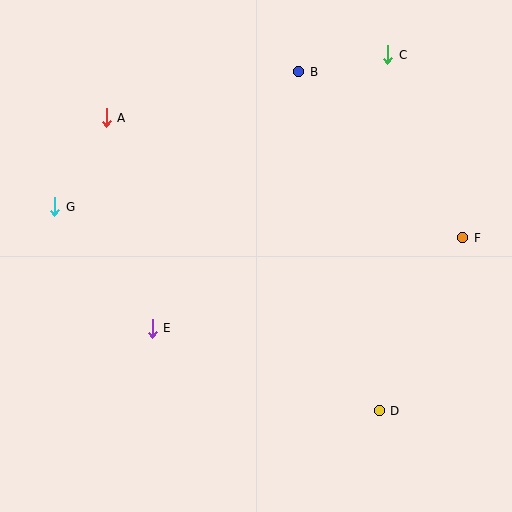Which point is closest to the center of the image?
Point E at (152, 328) is closest to the center.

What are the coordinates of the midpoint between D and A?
The midpoint between D and A is at (243, 264).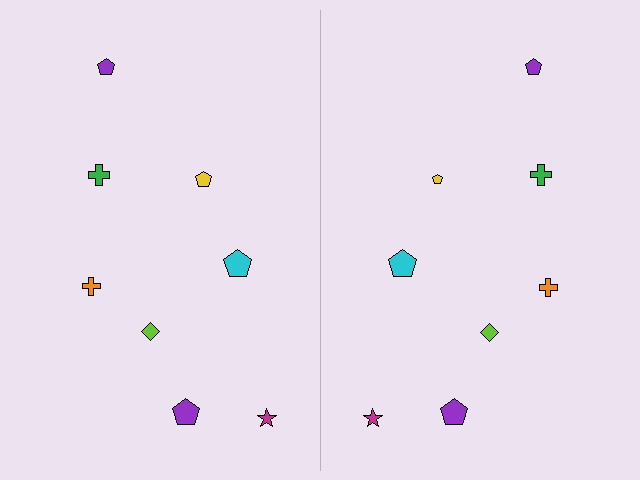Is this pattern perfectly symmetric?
No, the pattern is not perfectly symmetric. The yellow pentagon on the right side has a different size than its mirror counterpart.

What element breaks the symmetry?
The yellow pentagon on the right side has a different size than its mirror counterpart.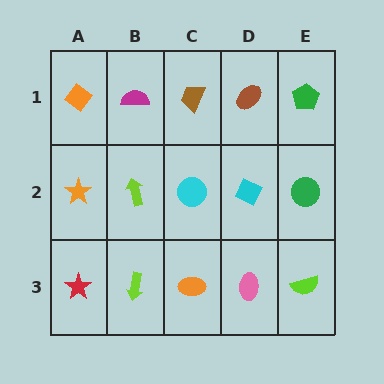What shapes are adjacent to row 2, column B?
A magenta semicircle (row 1, column B), a lime arrow (row 3, column B), an orange star (row 2, column A), a cyan circle (row 2, column C).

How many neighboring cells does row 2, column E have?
3.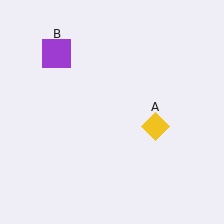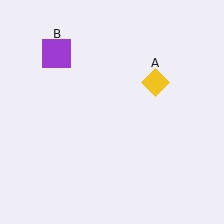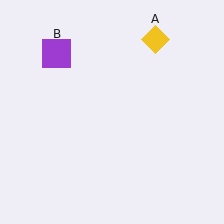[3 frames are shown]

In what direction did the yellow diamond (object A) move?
The yellow diamond (object A) moved up.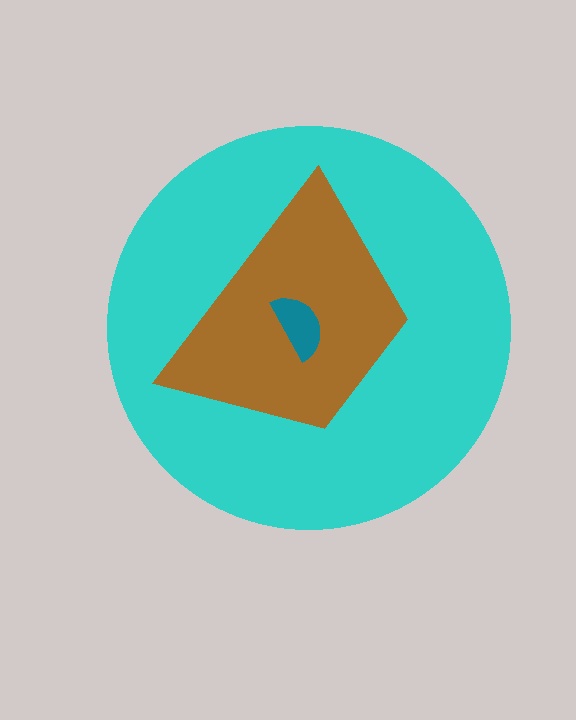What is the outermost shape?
The cyan circle.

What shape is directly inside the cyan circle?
The brown trapezoid.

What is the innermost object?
The teal semicircle.